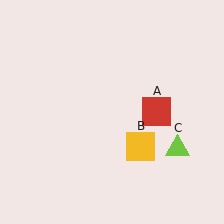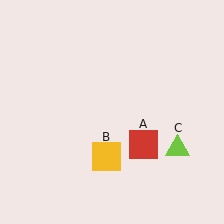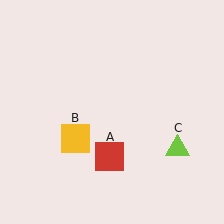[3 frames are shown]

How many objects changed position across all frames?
2 objects changed position: red square (object A), yellow square (object B).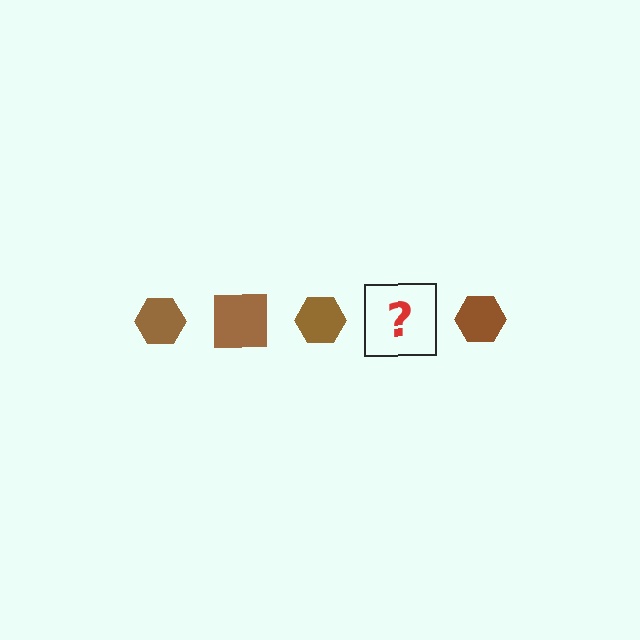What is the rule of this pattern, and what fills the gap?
The rule is that the pattern cycles through hexagon, square shapes in brown. The gap should be filled with a brown square.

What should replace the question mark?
The question mark should be replaced with a brown square.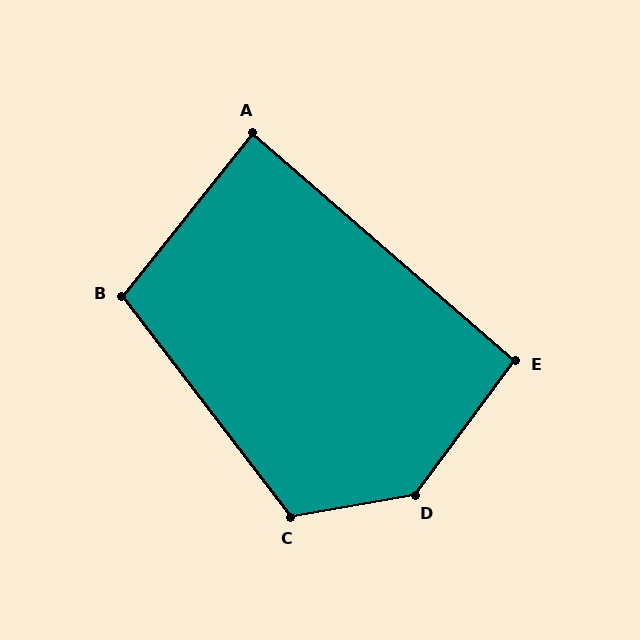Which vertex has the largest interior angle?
D, at approximately 137 degrees.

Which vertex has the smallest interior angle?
A, at approximately 88 degrees.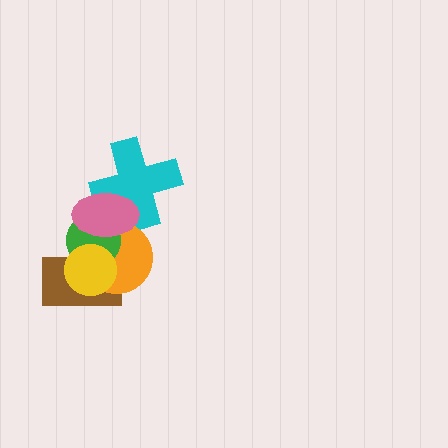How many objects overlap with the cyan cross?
1 object overlaps with the cyan cross.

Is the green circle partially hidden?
Yes, it is partially covered by another shape.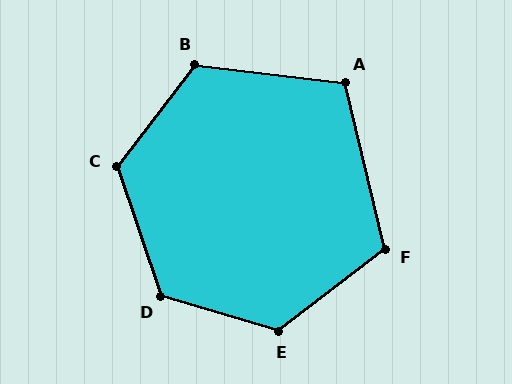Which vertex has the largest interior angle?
E, at approximately 126 degrees.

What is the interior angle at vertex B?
Approximately 121 degrees (obtuse).